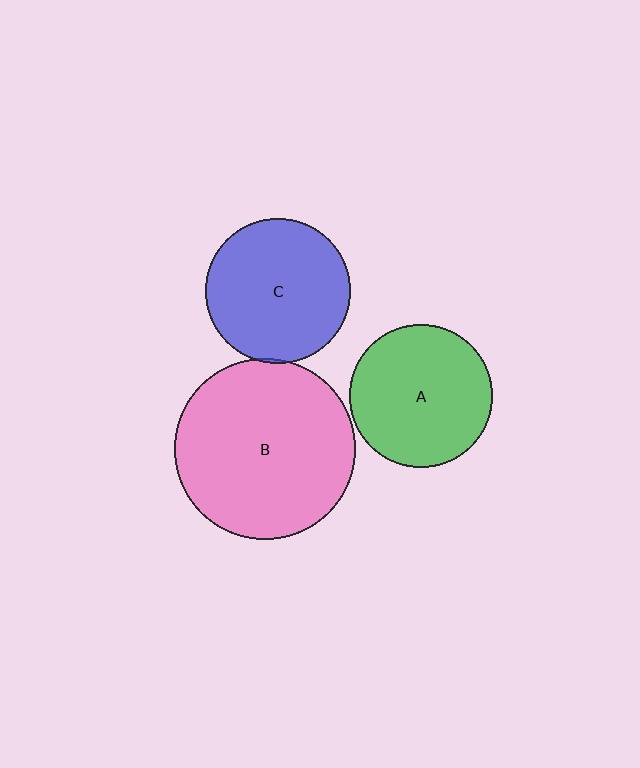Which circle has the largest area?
Circle B (pink).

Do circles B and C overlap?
Yes.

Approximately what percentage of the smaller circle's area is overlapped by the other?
Approximately 5%.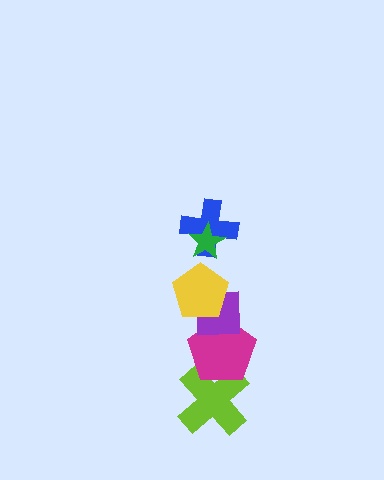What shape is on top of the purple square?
The yellow pentagon is on top of the purple square.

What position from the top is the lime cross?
The lime cross is 6th from the top.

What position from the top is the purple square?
The purple square is 4th from the top.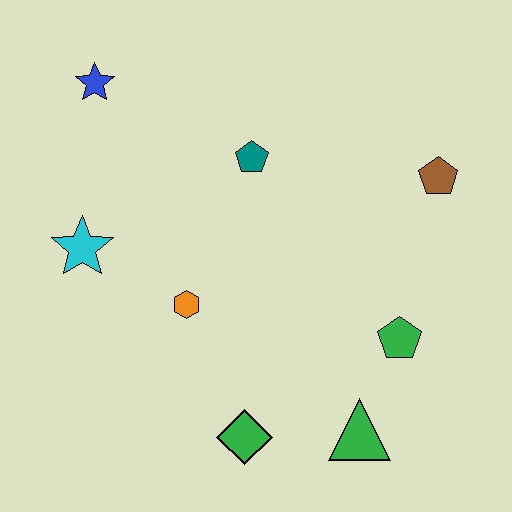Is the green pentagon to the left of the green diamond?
No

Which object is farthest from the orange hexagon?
The brown pentagon is farthest from the orange hexagon.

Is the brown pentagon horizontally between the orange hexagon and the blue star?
No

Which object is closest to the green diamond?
The green triangle is closest to the green diamond.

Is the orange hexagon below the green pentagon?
No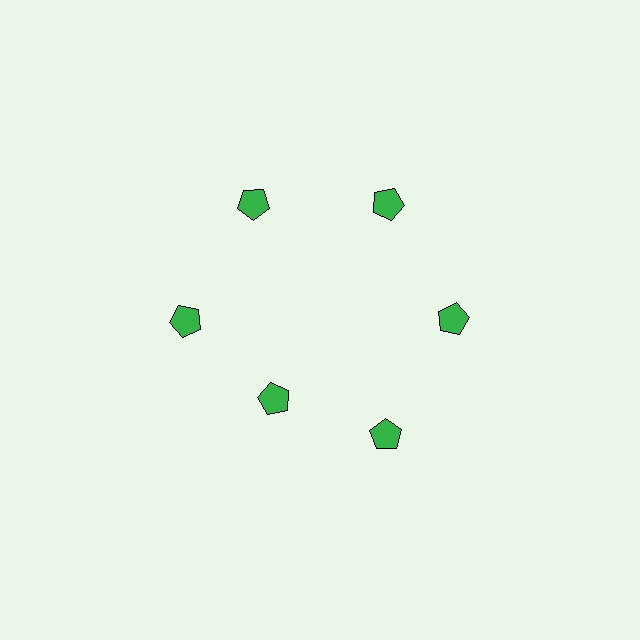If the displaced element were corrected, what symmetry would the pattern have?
It would have 6-fold rotational symmetry — the pattern would map onto itself every 60 degrees.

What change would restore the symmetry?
The symmetry would be restored by moving it outward, back onto the ring so that all 6 pentagons sit at equal angles and equal distance from the center.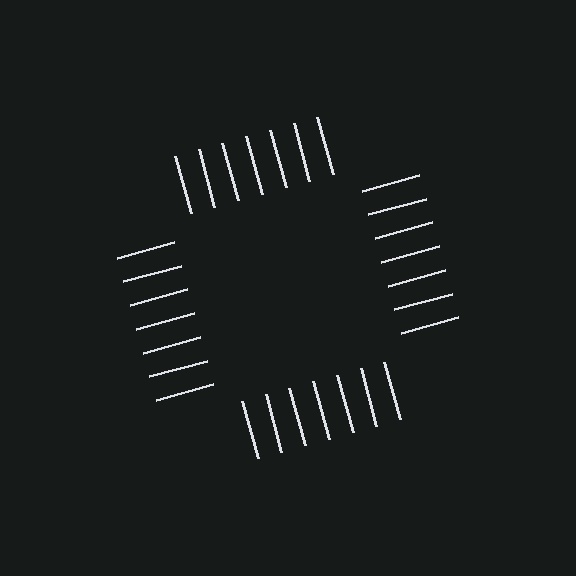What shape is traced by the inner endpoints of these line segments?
An illusory square — the line segments terminate on its edges but no continuous stroke is drawn.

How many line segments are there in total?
28 — 7 along each of the 4 edges.